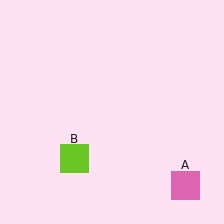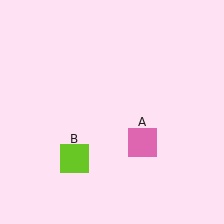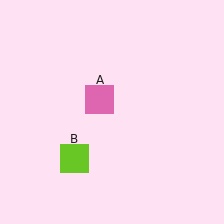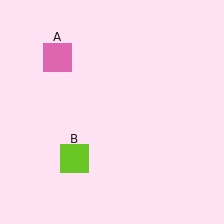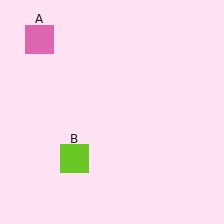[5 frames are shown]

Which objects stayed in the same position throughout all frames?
Lime square (object B) remained stationary.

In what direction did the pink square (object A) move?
The pink square (object A) moved up and to the left.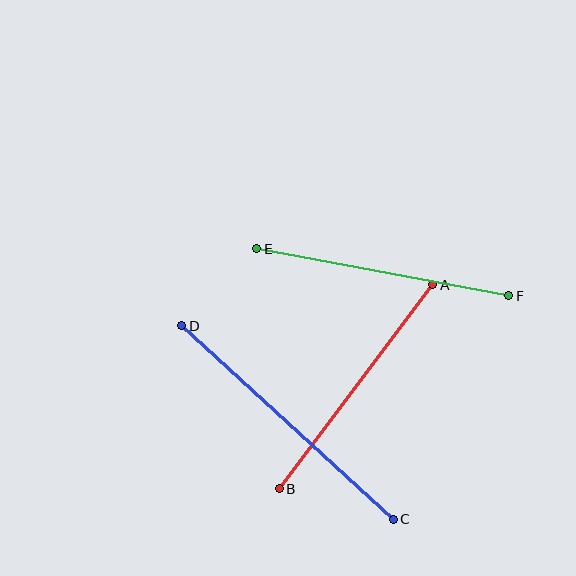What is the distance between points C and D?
The distance is approximately 287 pixels.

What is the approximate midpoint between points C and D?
The midpoint is at approximately (288, 422) pixels.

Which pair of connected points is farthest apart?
Points C and D are farthest apart.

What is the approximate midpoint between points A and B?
The midpoint is at approximately (356, 387) pixels.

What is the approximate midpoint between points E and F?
The midpoint is at approximately (383, 272) pixels.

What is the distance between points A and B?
The distance is approximately 255 pixels.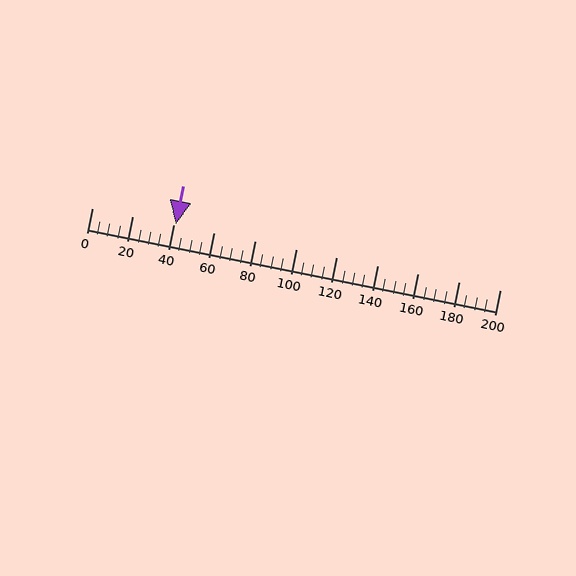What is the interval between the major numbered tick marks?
The major tick marks are spaced 20 units apart.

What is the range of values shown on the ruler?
The ruler shows values from 0 to 200.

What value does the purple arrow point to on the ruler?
The purple arrow points to approximately 41.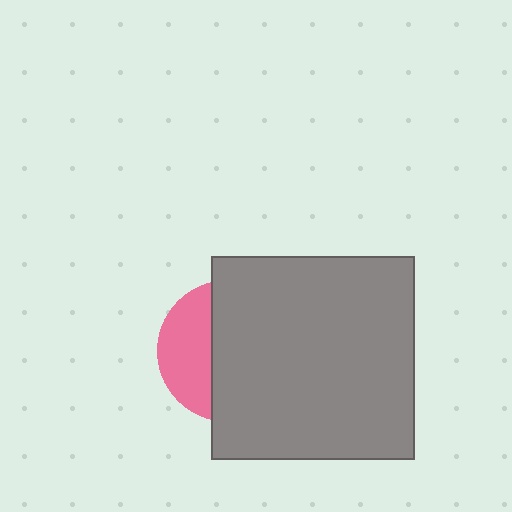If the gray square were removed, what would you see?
You would see the complete pink circle.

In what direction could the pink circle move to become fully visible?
The pink circle could move left. That would shift it out from behind the gray square entirely.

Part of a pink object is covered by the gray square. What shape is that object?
It is a circle.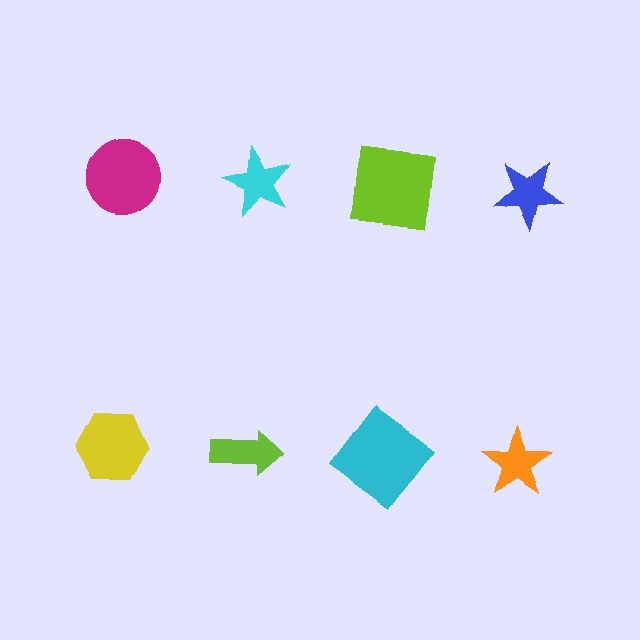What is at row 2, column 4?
An orange star.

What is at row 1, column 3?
A lime square.